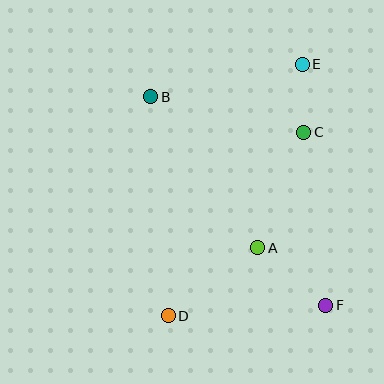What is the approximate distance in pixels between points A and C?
The distance between A and C is approximately 125 pixels.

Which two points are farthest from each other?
Points D and E are farthest from each other.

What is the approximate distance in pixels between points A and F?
The distance between A and F is approximately 89 pixels.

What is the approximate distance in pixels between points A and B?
The distance between A and B is approximately 185 pixels.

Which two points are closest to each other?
Points C and E are closest to each other.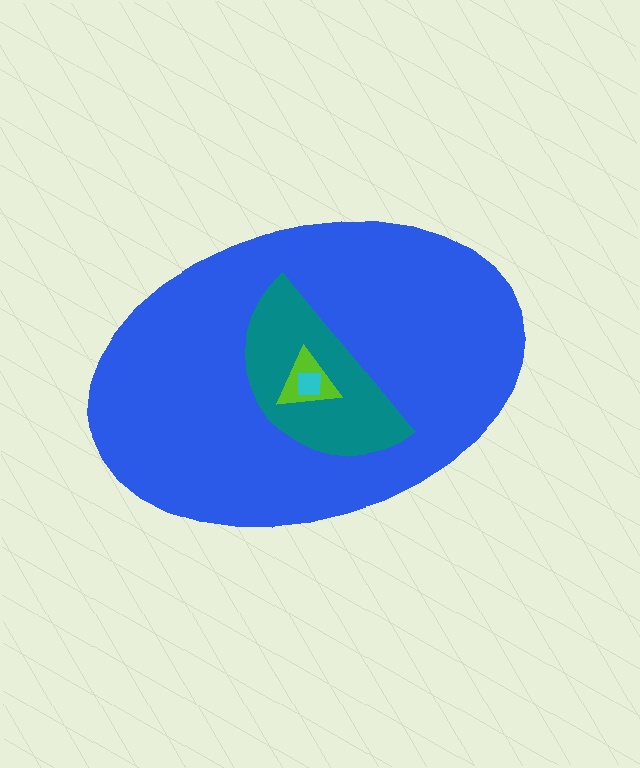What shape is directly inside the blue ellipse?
The teal semicircle.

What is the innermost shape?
The cyan square.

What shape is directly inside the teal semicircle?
The lime triangle.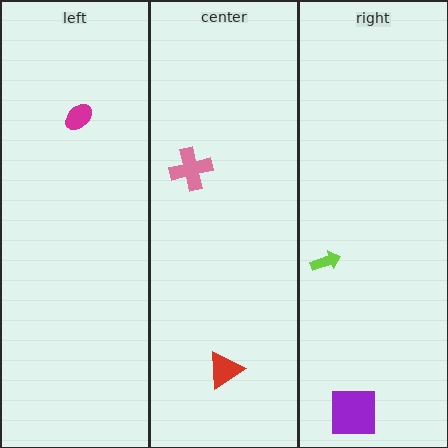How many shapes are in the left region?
1.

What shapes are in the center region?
The pink cross, the red triangle.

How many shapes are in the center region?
2.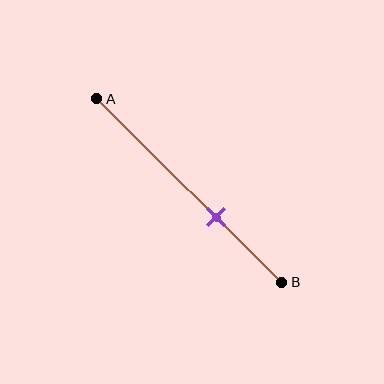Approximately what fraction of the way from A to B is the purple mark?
The purple mark is approximately 65% of the way from A to B.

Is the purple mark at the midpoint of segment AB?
No, the mark is at about 65% from A, not at the 50% midpoint.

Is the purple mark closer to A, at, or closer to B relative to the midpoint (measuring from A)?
The purple mark is closer to point B than the midpoint of segment AB.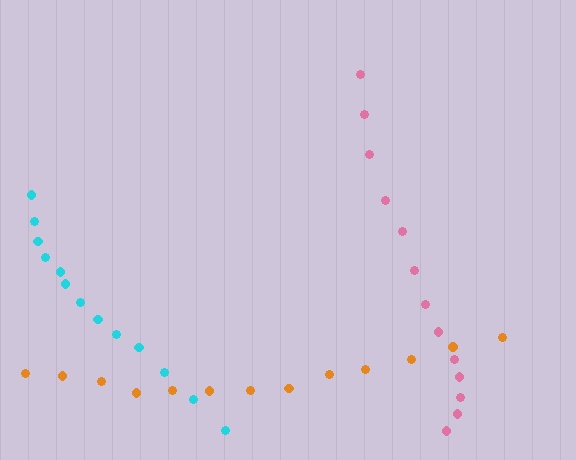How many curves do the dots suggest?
There are 3 distinct paths.